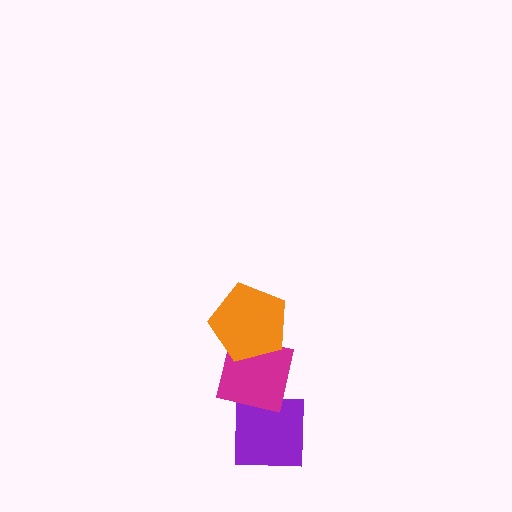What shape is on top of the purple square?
The magenta square is on top of the purple square.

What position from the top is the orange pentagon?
The orange pentagon is 1st from the top.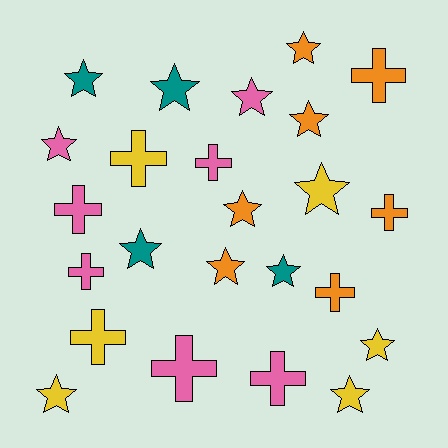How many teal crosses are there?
There are no teal crosses.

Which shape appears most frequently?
Star, with 14 objects.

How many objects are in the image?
There are 24 objects.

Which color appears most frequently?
Orange, with 7 objects.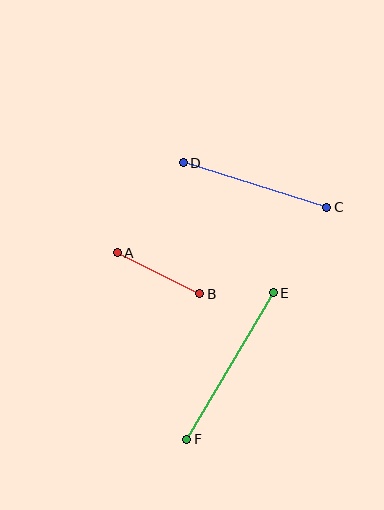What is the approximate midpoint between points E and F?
The midpoint is at approximately (230, 366) pixels.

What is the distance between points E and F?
The distance is approximately 170 pixels.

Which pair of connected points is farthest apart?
Points E and F are farthest apart.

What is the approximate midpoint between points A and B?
The midpoint is at approximately (159, 273) pixels.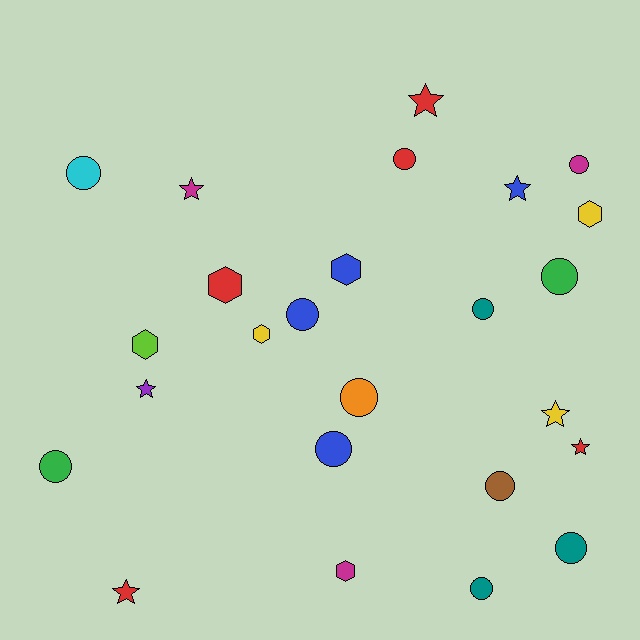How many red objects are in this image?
There are 5 red objects.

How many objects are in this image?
There are 25 objects.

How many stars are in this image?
There are 7 stars.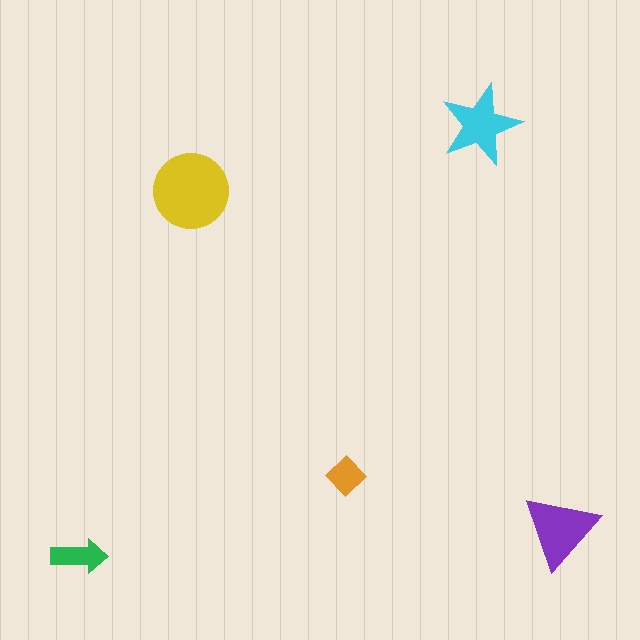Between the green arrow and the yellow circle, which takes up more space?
The yellow circle.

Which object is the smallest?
The orange diamond.